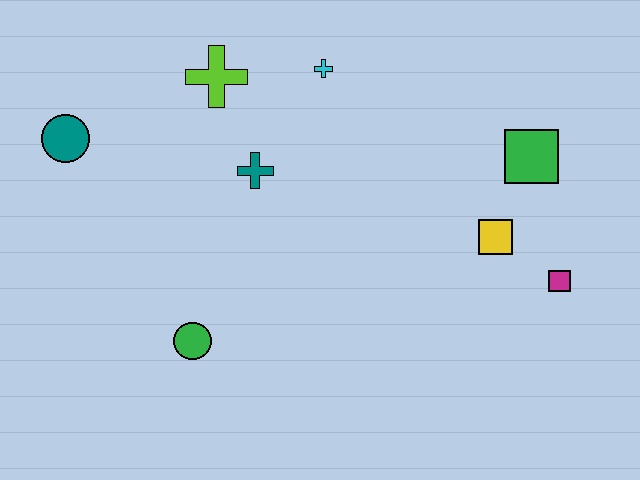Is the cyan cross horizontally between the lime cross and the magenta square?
Yes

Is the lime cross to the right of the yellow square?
No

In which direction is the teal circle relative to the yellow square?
The teal circle is to the left of the yellow square.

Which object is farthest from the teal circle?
The magenta square is farthest from the teal circle.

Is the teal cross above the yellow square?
Yes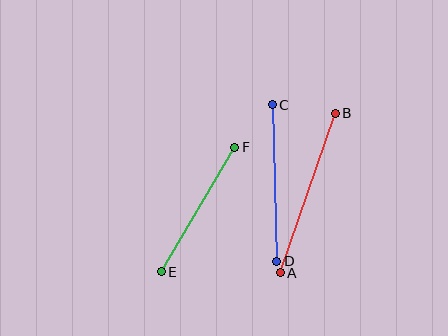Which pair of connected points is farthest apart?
Points A and B are farthest apart.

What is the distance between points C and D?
The distance is approximately 156 pixels.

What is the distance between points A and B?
The distance is approximately 169 pixels.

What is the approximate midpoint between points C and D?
The midpoint is at approximately (274, 183) pixels.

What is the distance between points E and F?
The distance is approximately 145 pixels.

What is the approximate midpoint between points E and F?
The midpoint is at approximately (198, 210) pixels.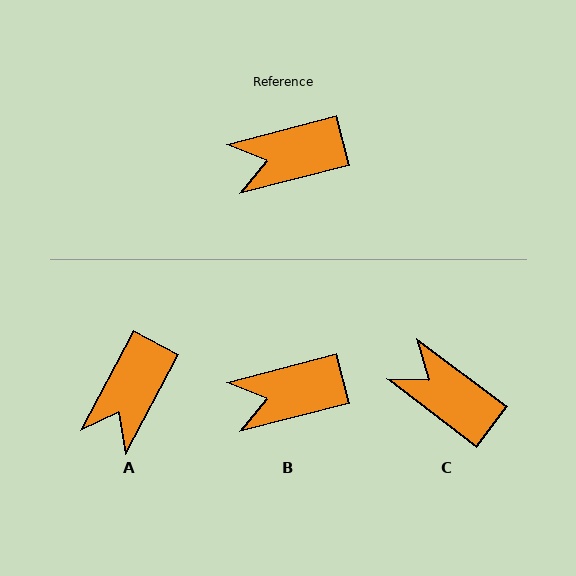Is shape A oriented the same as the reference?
No, it is off by about 47 degrees.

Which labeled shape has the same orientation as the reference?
B.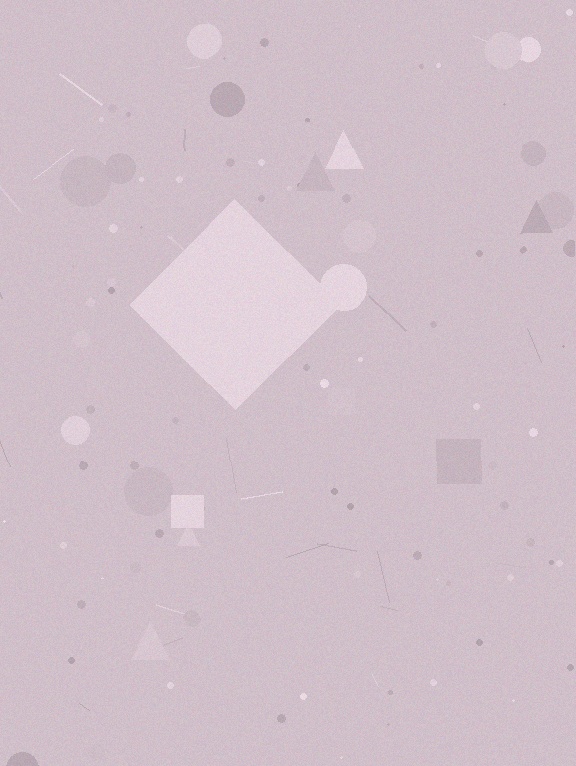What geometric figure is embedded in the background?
A diamond is embedded in the background.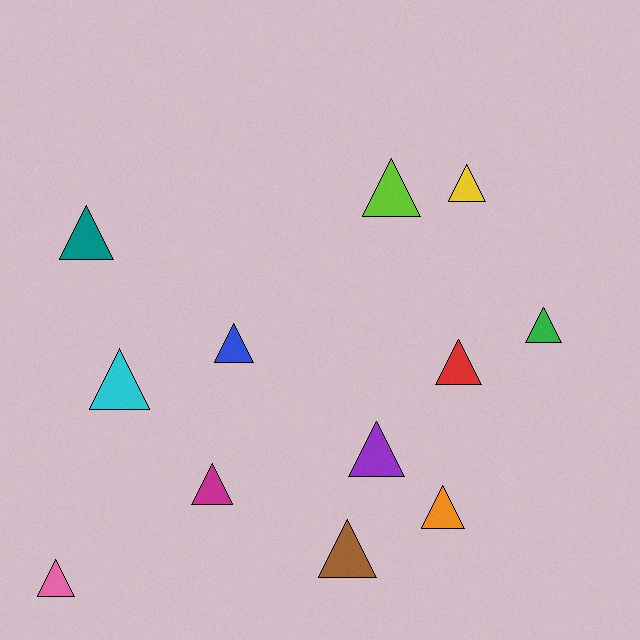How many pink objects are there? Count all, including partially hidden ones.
There is 1 pink object.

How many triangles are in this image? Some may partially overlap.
There are 12 triangles.